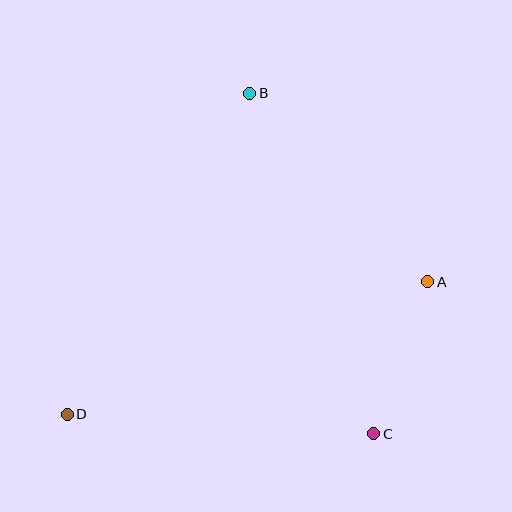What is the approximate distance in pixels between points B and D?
The distance between B and D is approximately 369 pixels.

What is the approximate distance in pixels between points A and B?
The distance between A and B is approximately 259 pixels.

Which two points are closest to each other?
Points A and C are closest to each other.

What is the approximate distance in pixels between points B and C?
The distance between B and C is approximately 363 pixels.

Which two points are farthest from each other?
Points A and D are farthest from each other.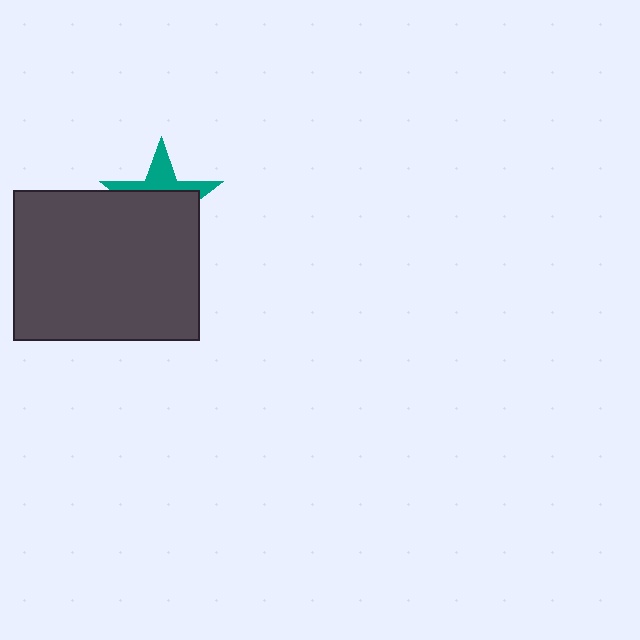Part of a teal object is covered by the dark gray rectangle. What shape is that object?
It is a star.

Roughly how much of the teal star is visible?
A small part of it is visible (roughly 34%).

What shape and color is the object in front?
The object in front is a dark gray rectangle.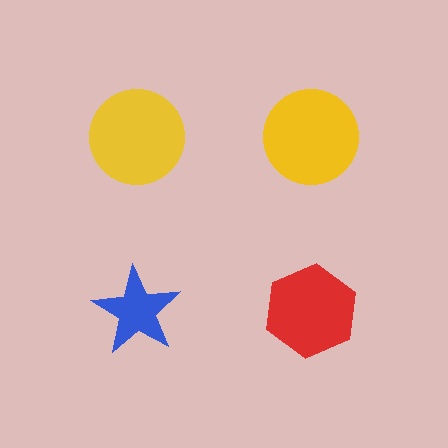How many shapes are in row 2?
2 shapes.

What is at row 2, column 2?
A red hexagon.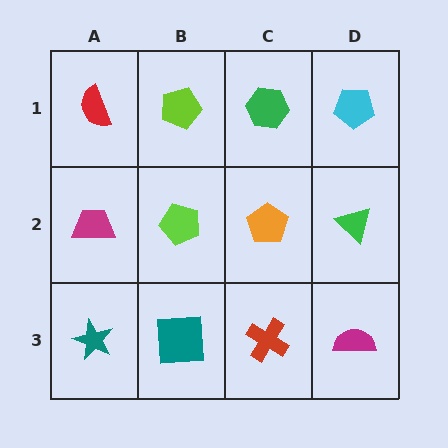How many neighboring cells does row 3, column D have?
2.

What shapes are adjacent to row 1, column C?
An orange pentagon (row 2, column C), a lime pentagon (row 1, column B), a cyan pentagon (row 1, column D).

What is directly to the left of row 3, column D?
A red cross.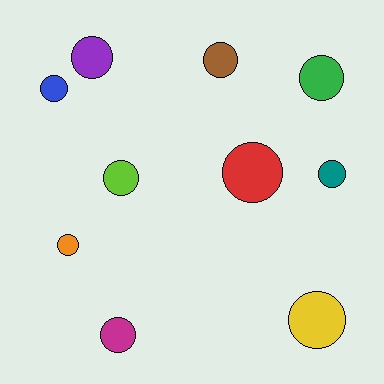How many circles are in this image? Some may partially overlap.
There are 10 circles.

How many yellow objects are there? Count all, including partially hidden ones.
There is 1 yellow object.